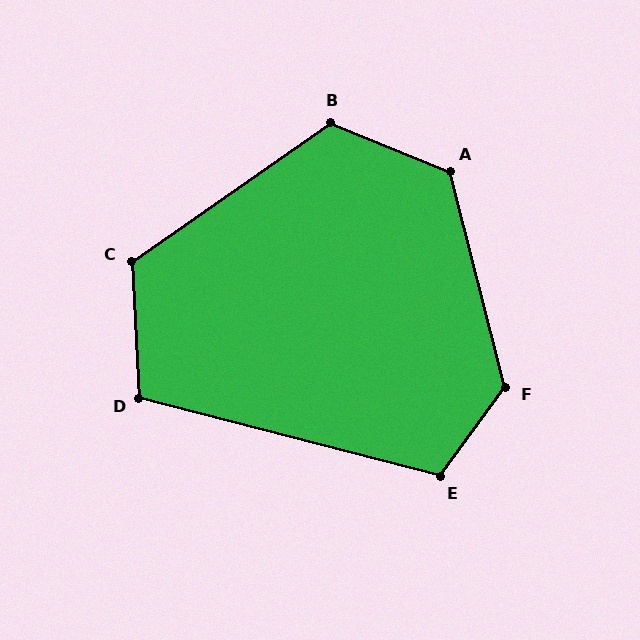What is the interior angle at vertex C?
Approximately 122 degrees (obtuse).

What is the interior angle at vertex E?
Approximately 112 degrees (obtuse).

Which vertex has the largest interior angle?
F, at approximately 129 degrees.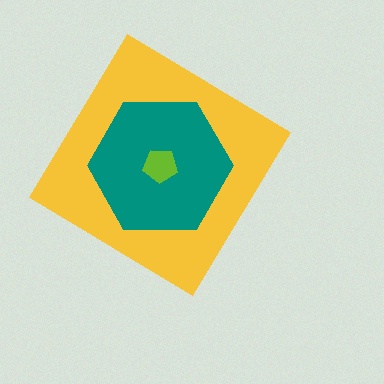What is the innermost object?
The lime pentagon.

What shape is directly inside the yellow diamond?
The teal hexagon.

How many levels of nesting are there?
3.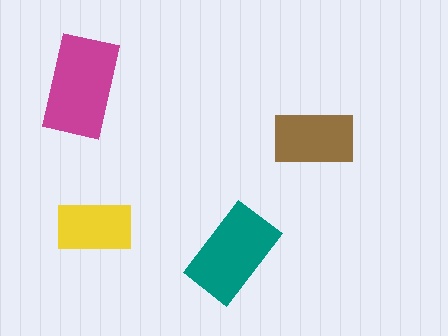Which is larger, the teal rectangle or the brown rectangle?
The teal one.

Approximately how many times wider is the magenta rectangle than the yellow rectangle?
About 1.5 times wider.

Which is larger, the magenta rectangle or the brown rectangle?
The magenta one.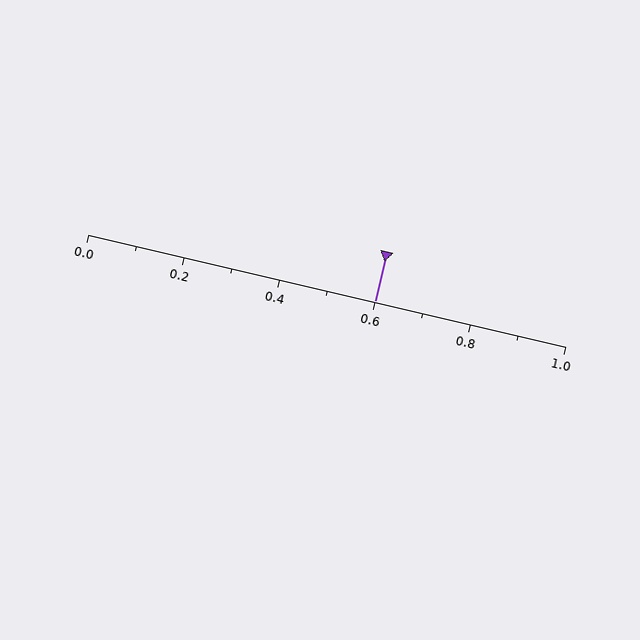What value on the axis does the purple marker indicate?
The marker indicates approximately 0.6.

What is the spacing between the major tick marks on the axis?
The major ticks are spaced 0.2 apart.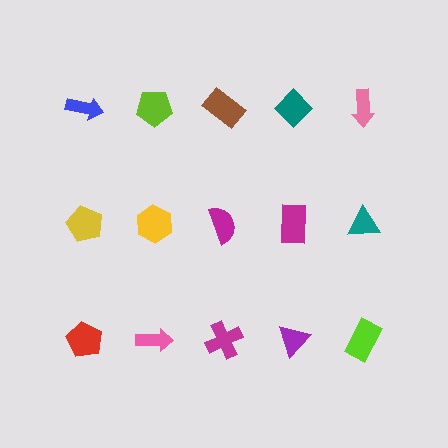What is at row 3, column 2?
A pink arrow.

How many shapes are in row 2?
5 shapes.